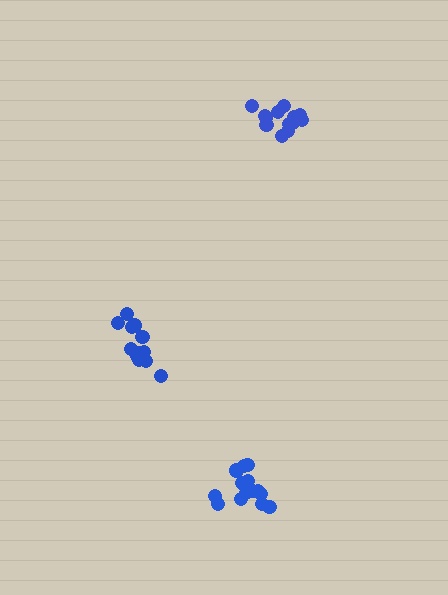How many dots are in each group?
Group 1: 13 dots, Group 2: 13 dots, Group 3: 15 dots (41 total).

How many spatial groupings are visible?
There are 3 spatial groupings.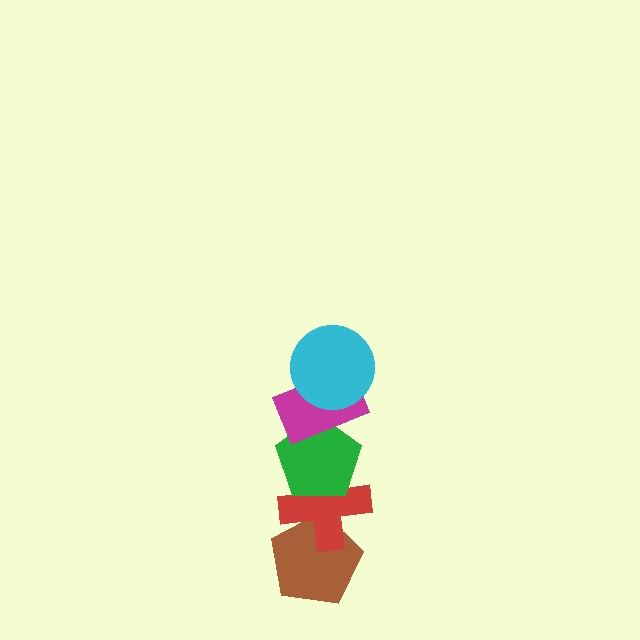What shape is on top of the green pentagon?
The magenta rectangle is on top of the green pentagon.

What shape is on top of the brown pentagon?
The red cross is on top of the brown pentagon.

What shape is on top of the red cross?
The green pentagon is on top of the red cross.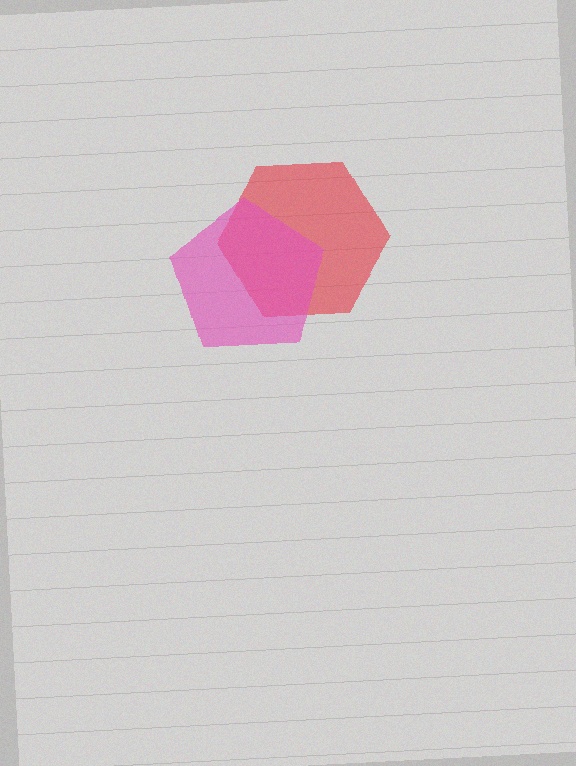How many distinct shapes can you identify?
There are 2 distinct shapes: a red hexagon, a pink pentagon.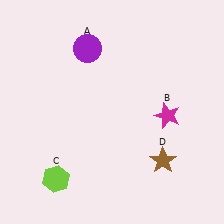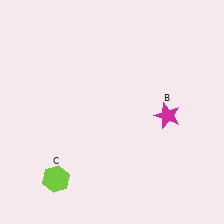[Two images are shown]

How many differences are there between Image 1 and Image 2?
There are 2 differences between the two images.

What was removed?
The purple circle (A), the brown star (D) were removed in Image 2.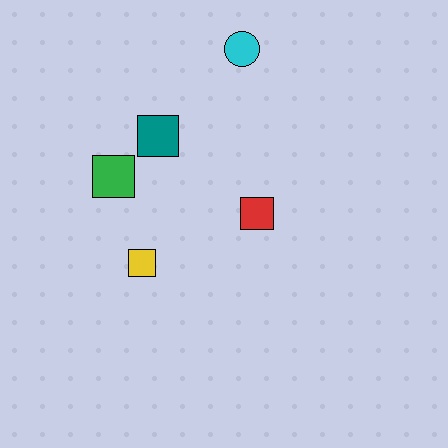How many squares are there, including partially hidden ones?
There are 4 squares.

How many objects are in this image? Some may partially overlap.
There are 5 objects.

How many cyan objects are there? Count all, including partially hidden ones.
There is 1 cyan object.